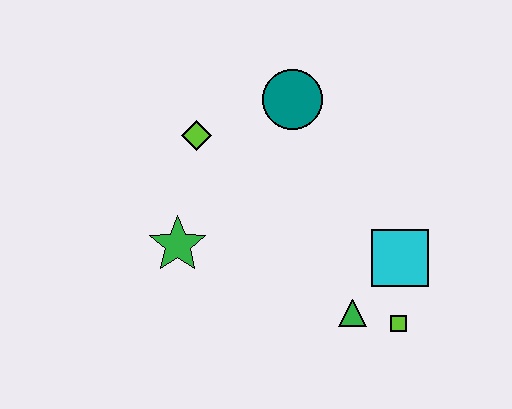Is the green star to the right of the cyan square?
No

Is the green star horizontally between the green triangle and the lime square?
No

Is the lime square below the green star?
Yes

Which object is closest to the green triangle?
The lime square is closest to the green triangle.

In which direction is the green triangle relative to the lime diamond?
The green triangle is below the lime diamond.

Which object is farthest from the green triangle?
The lime diamond is farthest from the green triangle.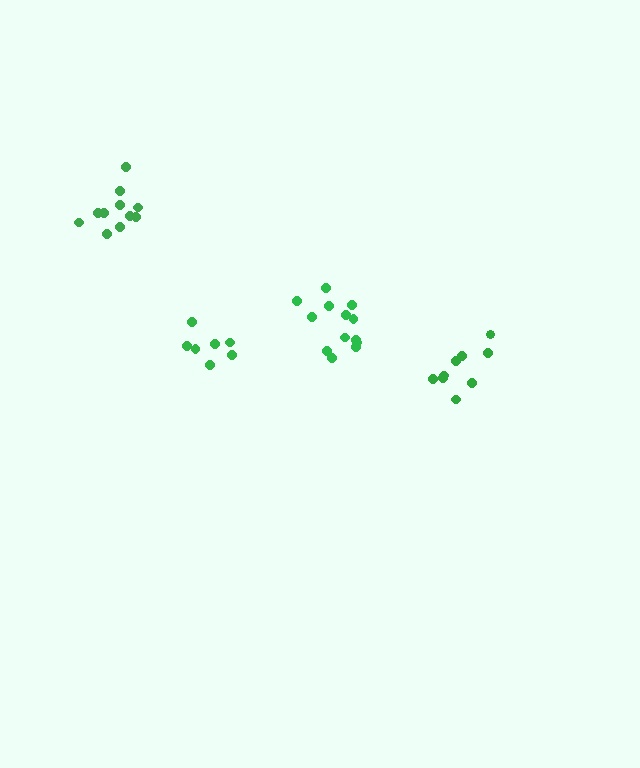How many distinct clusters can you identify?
There are 4 distinct clusters.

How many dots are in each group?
Group 1: 11 dots, Group 2: 13 dots, Group 3: 7 dots, Group 4: 9 dots (40 total).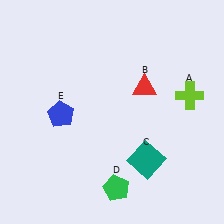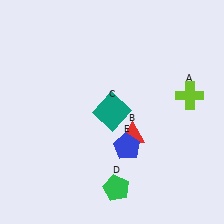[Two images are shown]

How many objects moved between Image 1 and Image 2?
3 objects moved between the two images.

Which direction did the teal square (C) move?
The teal square (C) moved up.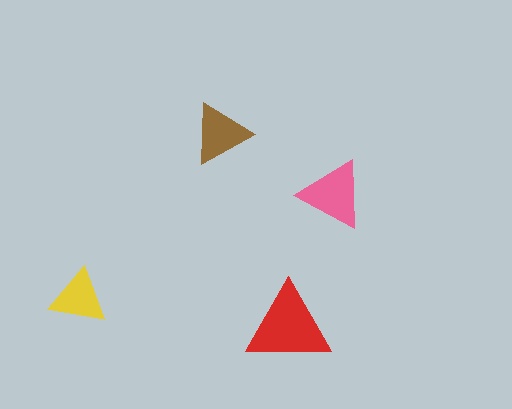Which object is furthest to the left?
The yellow triangle is leftmost.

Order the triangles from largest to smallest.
the red one, the pink one, the brown one, the yellow one.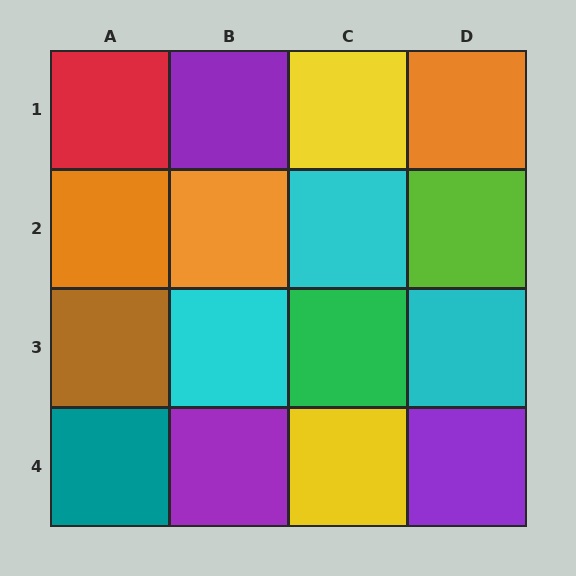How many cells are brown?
1 cell is brown.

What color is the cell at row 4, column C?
Yellow.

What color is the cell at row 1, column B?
Purple.